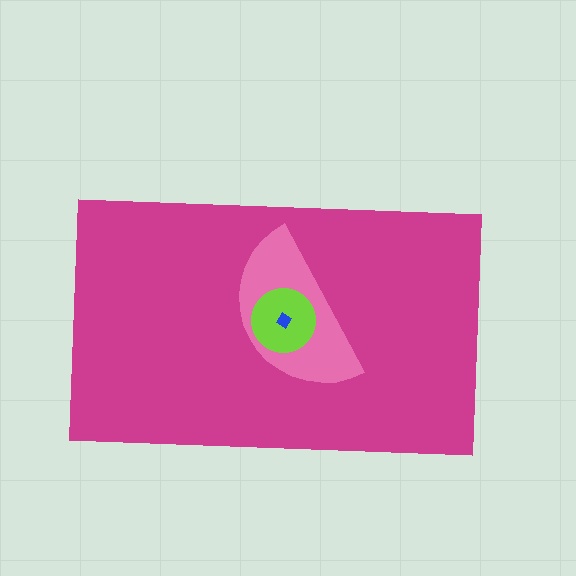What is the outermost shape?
The magenta rectangle.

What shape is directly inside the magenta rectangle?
The pink semicircle.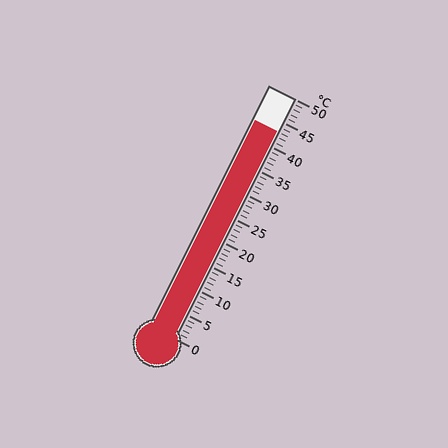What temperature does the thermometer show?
The thermometer shows approximately 43°C.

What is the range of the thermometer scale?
The thermometer scale ranges from 0°C to 50°C.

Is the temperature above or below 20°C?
The temperature is above 20°C.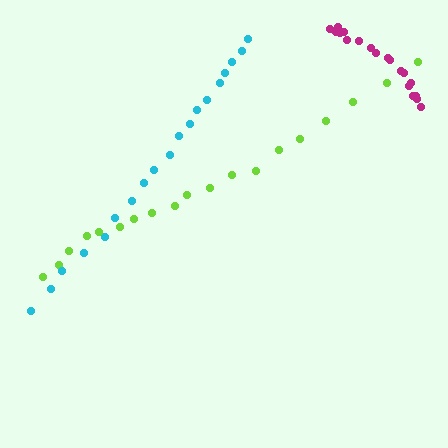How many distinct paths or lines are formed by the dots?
There are 3 distinct paths.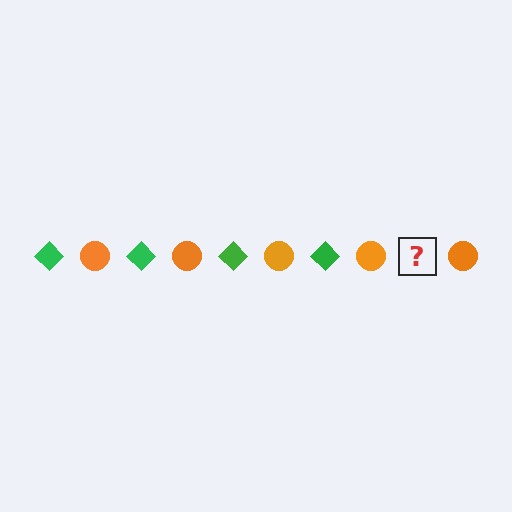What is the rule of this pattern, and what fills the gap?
The rule is that the pattern alternates between green diamond and orange circle. The gap should be filled with a green diamond.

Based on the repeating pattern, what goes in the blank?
The blank should be a green diamond.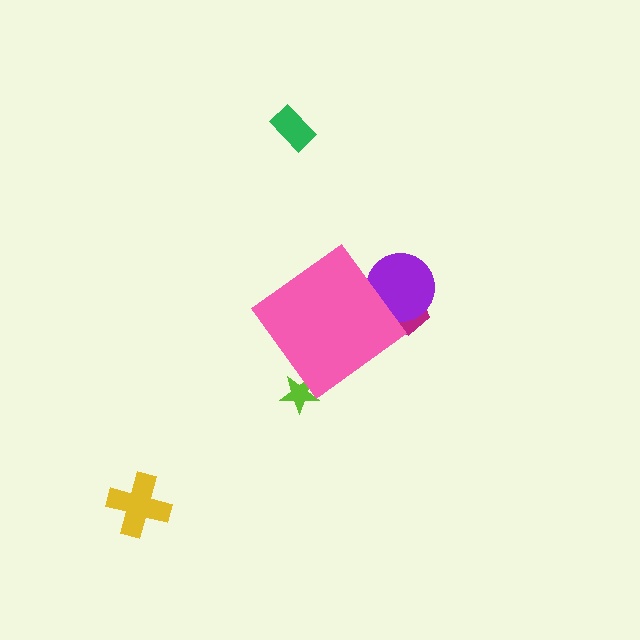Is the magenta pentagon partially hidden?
Yes, the magenta pentagon is partially hidden behind the pink diamond.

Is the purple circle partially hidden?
Yes, the purple circle is partially hidden behind the pink diamond.